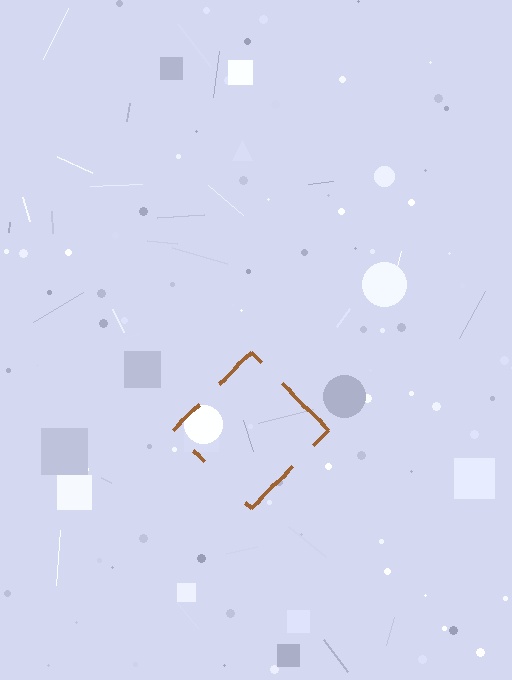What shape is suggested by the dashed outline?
The dashed outline suggests a diamond.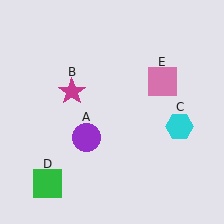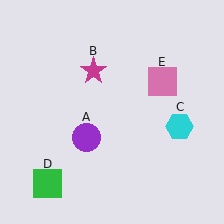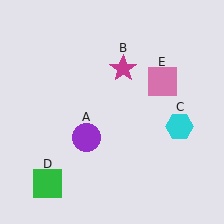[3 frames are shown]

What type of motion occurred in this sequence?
The magenta star (object B) rotated clockwise around the center of the scene.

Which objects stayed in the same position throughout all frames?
Purple circle (object A) and cyan hexagon (object C) and green square (object D) and pink square (object E) remained stationary.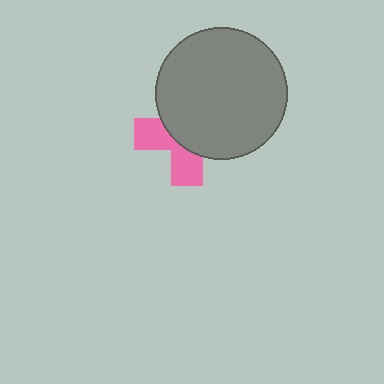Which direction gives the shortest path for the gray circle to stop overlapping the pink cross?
Moving toward the upper-right gives the shortest separation.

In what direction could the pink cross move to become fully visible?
The pink cross could move toward the lower-left. That would shift it out from behind the gray circle entirely.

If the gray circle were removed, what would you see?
You would see the complete pink cross.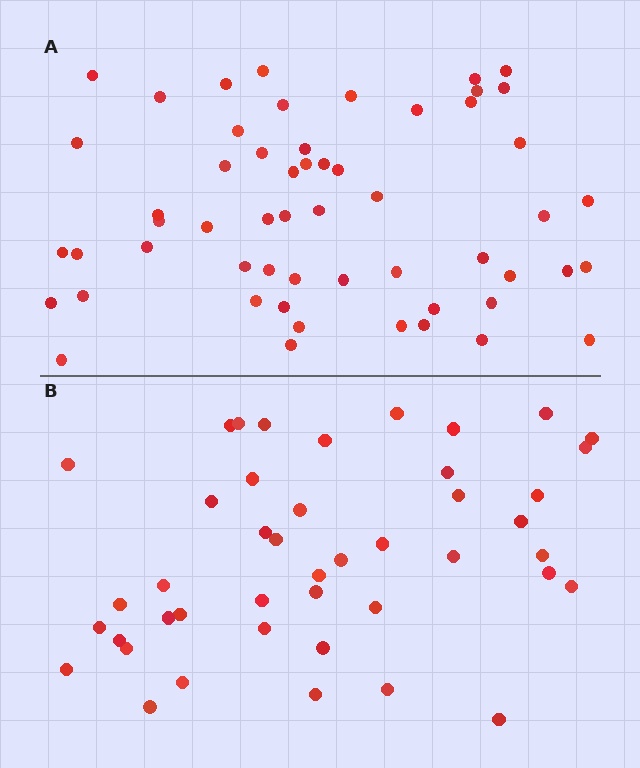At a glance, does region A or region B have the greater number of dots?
Region A (the top region) has more dots.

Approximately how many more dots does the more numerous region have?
Region A has roughly 12 or so more dots than region B.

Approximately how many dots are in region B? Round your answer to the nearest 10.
About 40 dots. (The exact count is 44, which rounds to 40.)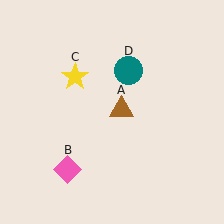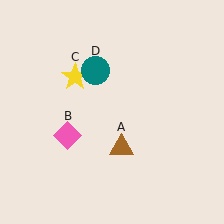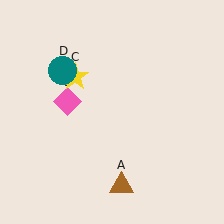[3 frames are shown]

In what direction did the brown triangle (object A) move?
The brown triangle (object A) moved down.